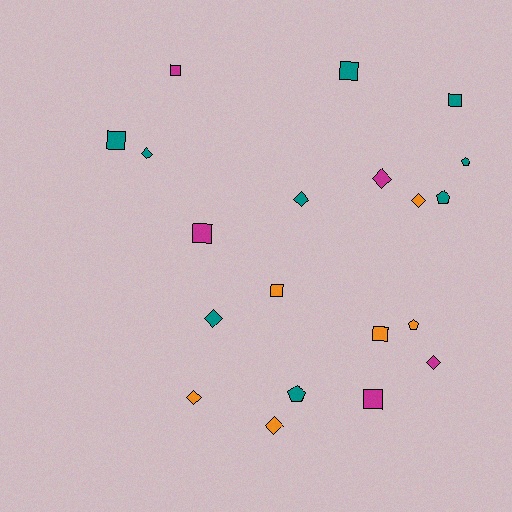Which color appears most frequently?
Teal, with 9 objects.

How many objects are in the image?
There are 20 objects.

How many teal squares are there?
There are 3 teal squares.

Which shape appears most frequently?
Diamond, with 8 objects.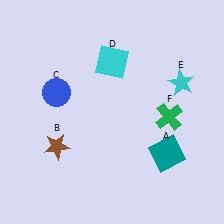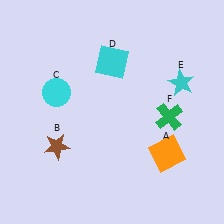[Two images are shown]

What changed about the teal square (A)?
In Image 1, A is teal. In Image 2, it changed to orange.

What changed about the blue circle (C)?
In Image 1, C is blue. In Image 2, it changed to cyan.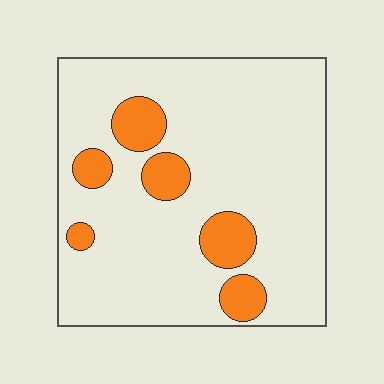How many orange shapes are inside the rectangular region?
6.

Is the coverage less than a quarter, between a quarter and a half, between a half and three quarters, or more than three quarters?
Less than a quarter.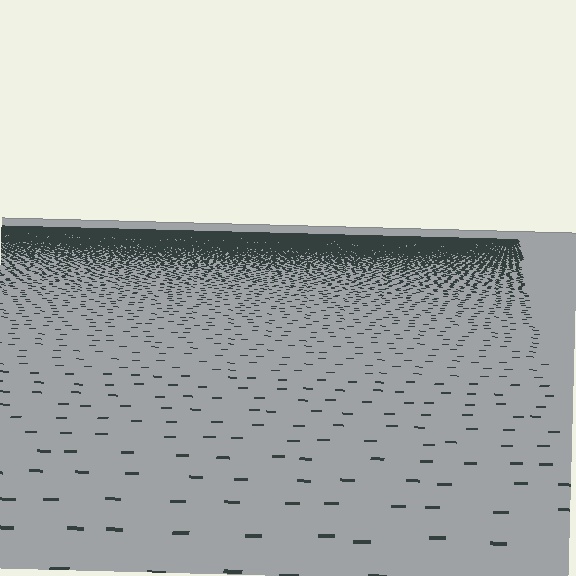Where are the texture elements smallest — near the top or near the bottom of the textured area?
Near the top.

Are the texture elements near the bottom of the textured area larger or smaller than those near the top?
Larger. Near the bottom, elements are closer to the viewer and appear at a bigger on-screen size.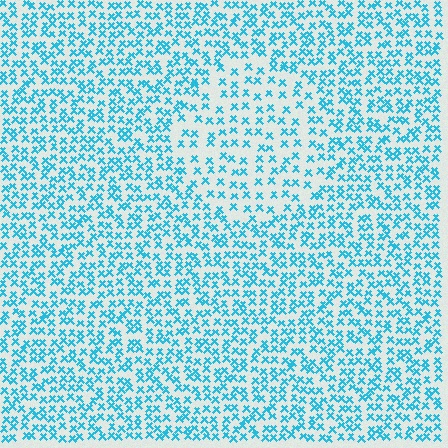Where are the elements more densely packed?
The elements are more densely packed outside the circle boundary.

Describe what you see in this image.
The image contains small cyan elements arranged at two different densities. A circle-shaped region is visible where the elements are less densely packed than the surrounding area.